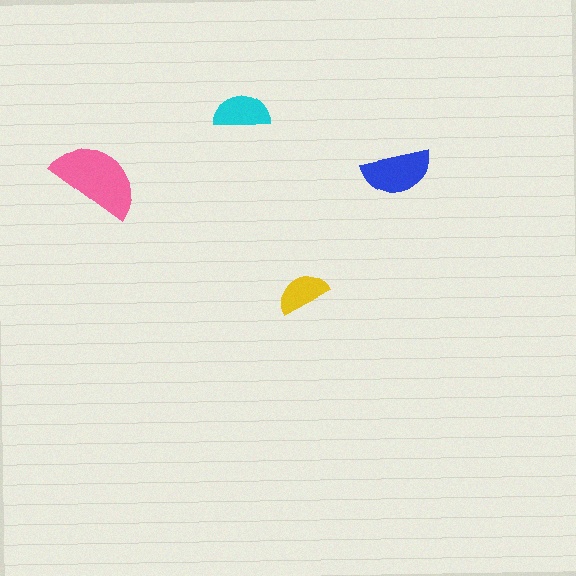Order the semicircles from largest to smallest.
the pink one, the blue one, the cyan one, the yellow one.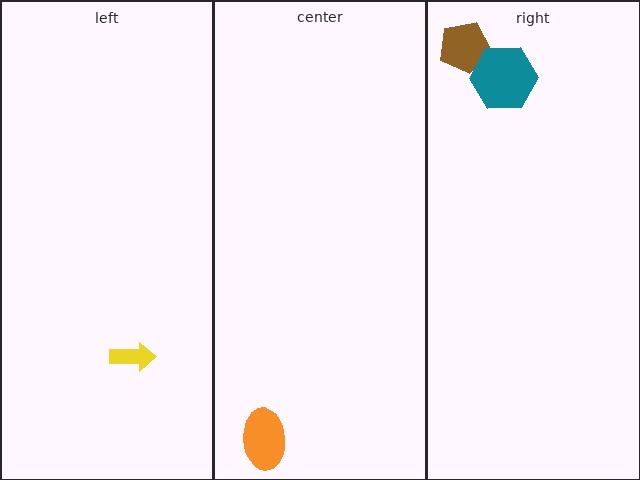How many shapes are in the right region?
2.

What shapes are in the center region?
The orange ellipse.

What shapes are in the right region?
The brown pentagon, the teal hexagon.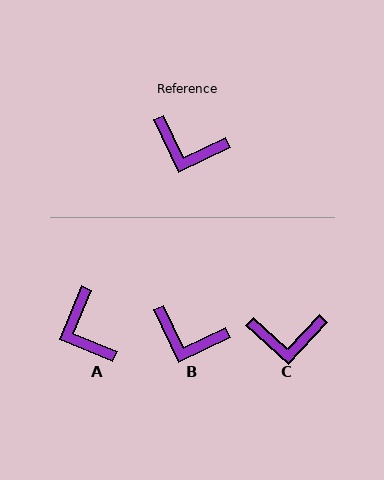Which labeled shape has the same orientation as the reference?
B.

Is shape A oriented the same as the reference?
No, it is off by about 48 degrees.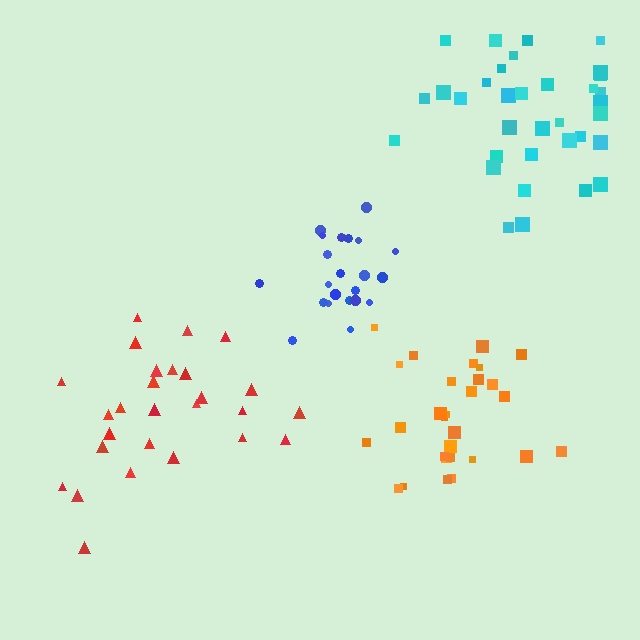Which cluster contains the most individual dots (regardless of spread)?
Cyan (34).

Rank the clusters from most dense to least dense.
blue, orange, red, cyan.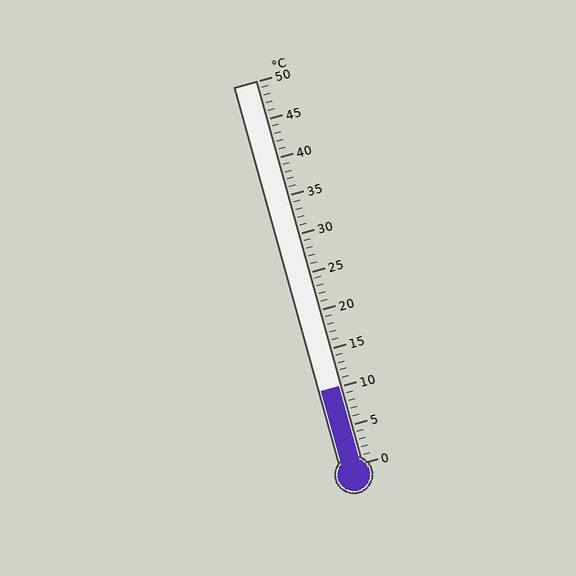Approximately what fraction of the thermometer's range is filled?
The thermometer is filled to approximately 20% of its range.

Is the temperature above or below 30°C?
The temperature is below 30°C.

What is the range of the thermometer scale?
The thermometer scale ranges from 0°C to 50°C.